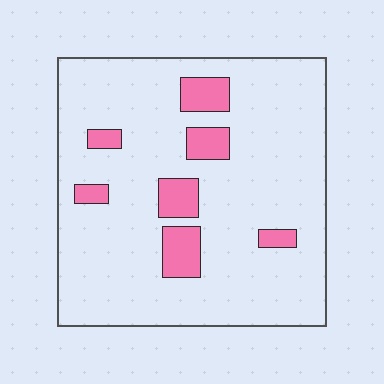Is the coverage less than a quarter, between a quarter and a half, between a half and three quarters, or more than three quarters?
Less than a quarter.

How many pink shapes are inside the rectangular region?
7.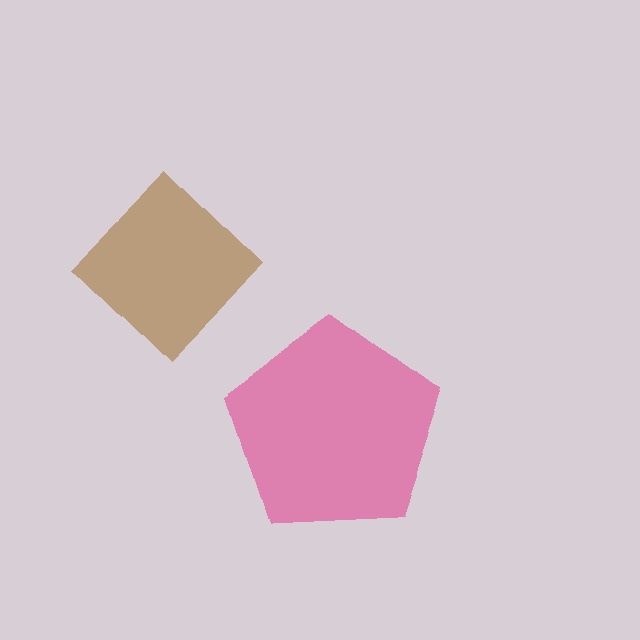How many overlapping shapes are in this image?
There are 2 overlapping shapes in the image.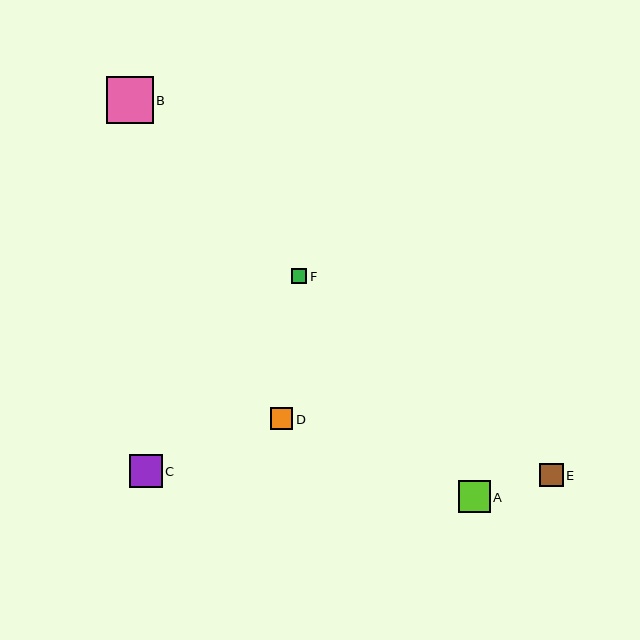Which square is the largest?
Square B is the largest with a size of approximately 47 pixels.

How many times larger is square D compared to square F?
Square D is approximately 1.4 times the size of square F.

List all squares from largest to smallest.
From largest to smallest: B, C, A, E, D, F.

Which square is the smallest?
Square F is the smallest with a size of approximately 15 pixels.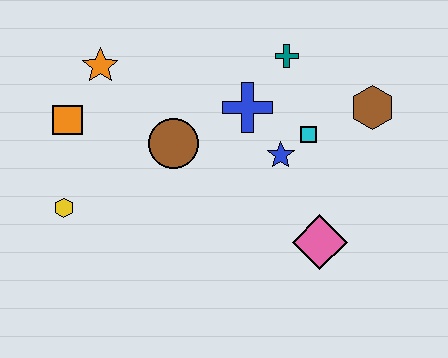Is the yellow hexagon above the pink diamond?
Yes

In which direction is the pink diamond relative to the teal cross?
The pink diamond is below the teal cross.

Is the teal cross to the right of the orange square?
Yes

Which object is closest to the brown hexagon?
The cyan square is closest to the brown hexagon.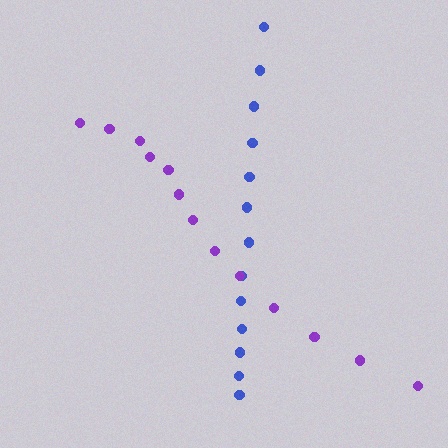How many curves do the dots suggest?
There are 2 distinct paths.